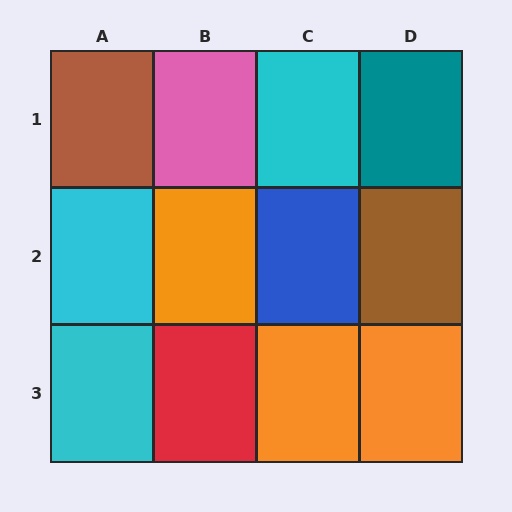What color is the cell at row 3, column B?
Red.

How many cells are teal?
1 cell is teal.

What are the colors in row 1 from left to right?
Brown, pink, cyan, teal.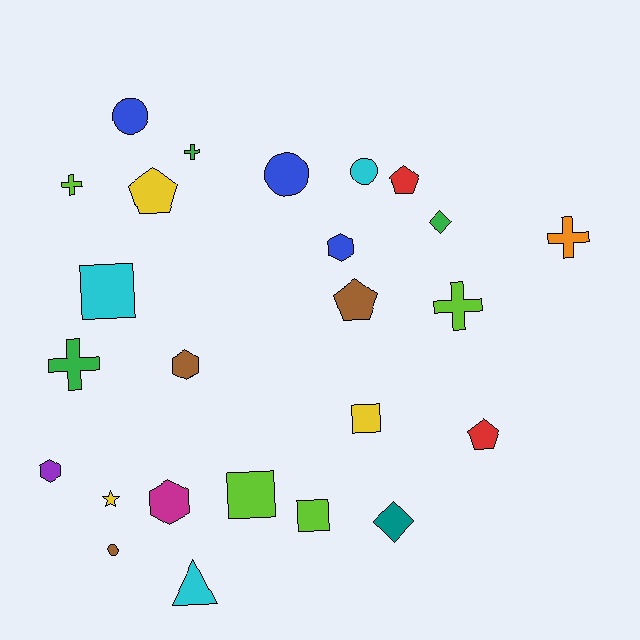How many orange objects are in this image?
There is 1 orange object.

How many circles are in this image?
There are 4 circles.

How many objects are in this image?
There are 25 objects.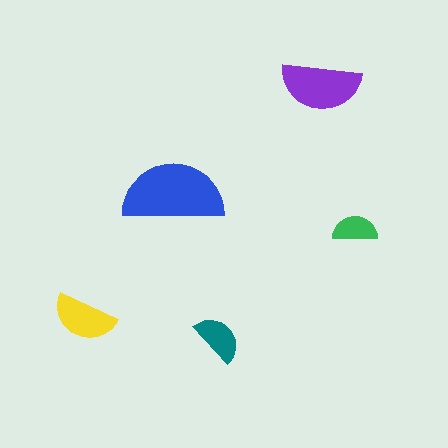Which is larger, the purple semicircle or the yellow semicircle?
The purple one.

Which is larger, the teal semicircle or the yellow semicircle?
The yellow one.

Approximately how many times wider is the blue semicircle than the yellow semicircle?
About 1.5 times wider.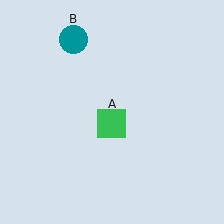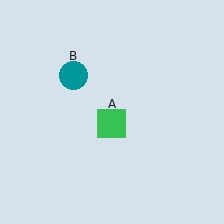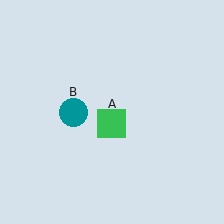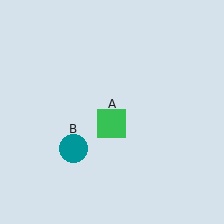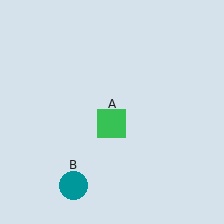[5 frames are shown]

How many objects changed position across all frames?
1 object changed position: teal circle (object B).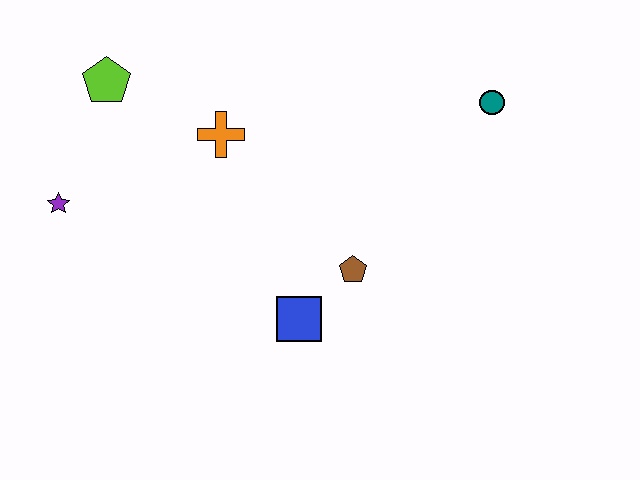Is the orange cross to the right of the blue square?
No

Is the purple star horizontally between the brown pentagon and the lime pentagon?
No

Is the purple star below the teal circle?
Yes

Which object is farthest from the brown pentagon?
The lime pentagon is farthest from the brown pentagon.